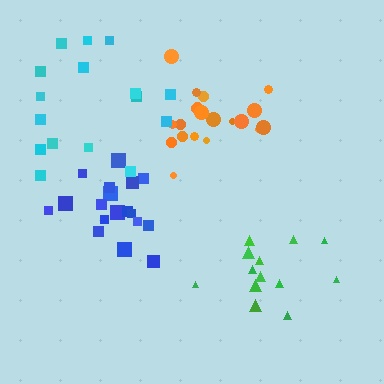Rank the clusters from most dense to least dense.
orange, blue, green, cyan.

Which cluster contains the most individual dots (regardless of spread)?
Orange (19).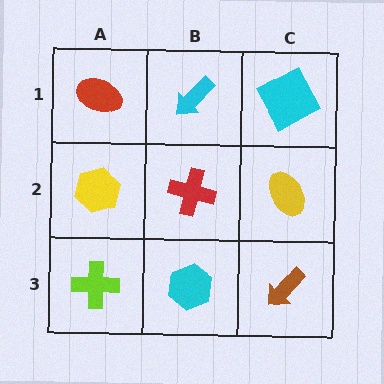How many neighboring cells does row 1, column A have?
2.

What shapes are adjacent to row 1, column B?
A red cross (row 2, column B), a red ellipse (row 1, column A), a cyan square (row 1, column C).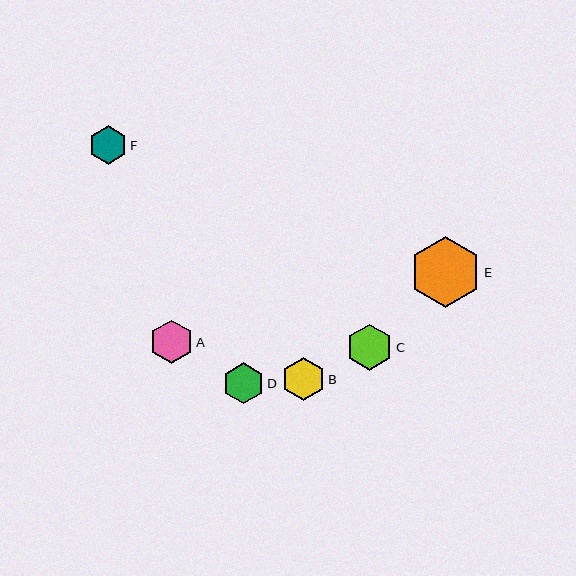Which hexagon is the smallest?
Hexagon F is the smallest with a size of approximately 38 pixels.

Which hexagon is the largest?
Hexagon E is the largest with a size of approximately 72 pixels.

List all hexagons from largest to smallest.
From largest to smallest: E, C, A, B, D, F.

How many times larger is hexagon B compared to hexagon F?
Hexagon B is approximately 1.1 times the size of hexagon F.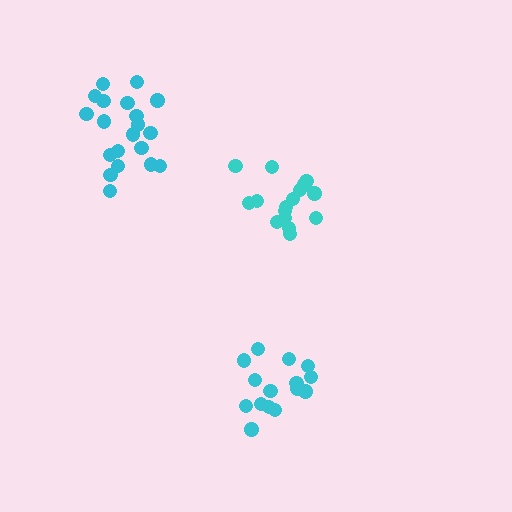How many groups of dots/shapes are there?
There are 3 groups.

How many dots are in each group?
Group 1: 21 dots, Group 2: 15 dots, Group 3: 16 dots (52 total).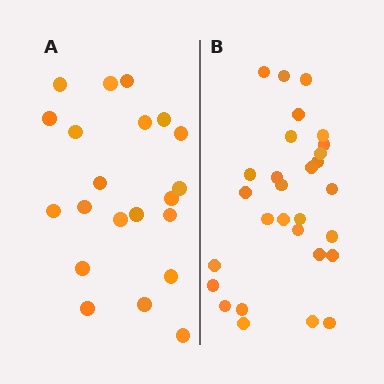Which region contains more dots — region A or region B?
Region B (the right region) has more dots.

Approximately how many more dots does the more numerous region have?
Region B has roughly 8 or so more dots than region A.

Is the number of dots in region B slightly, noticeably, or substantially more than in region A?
Region B has noticeably more, but not dramatically so. The ratio is roughly 1.4 to 1.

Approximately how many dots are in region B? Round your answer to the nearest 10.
About 30 dots. (The exact count is 29, which rounds to 30.)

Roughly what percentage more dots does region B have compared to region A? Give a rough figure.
About 40% more.